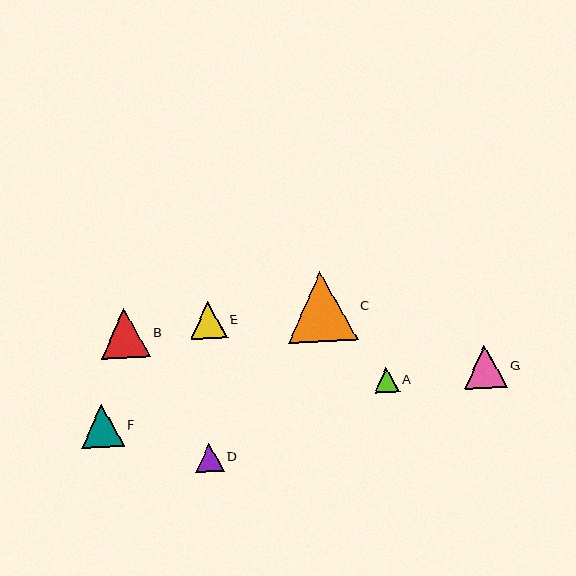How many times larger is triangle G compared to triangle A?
Triangle G is approximately 1.7 times the size of triangle A.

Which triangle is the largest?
Triangle C is the largest with a size of approximately 70 pixels.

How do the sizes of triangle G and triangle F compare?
Triangle G and triangle F are approximately the same size.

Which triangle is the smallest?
Triangle A is the smallest with a size of approximately 25 pixels.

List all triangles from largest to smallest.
From largest to smallest: C, B, G, F, E, D, A.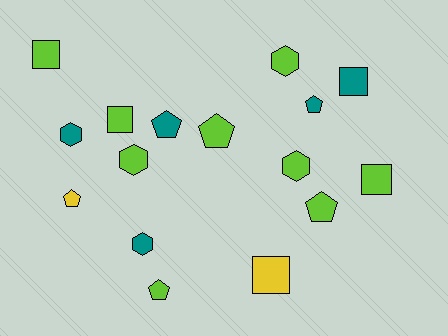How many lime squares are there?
There are 3 lime squares.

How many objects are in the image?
There are 16 objects.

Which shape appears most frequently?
Pentagon, with 6 objects.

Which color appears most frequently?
Lime, with 9 objects.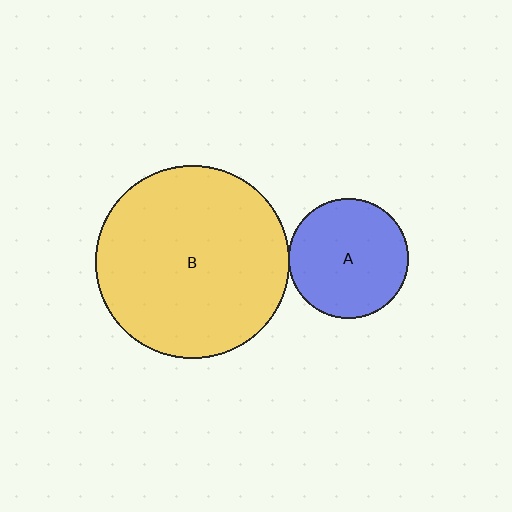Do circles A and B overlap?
Yes.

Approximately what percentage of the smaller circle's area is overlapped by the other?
Approximately 5%.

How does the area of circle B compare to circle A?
Approximately 2.6 times.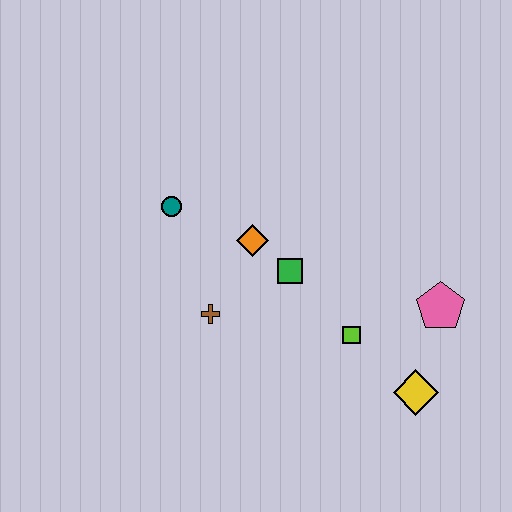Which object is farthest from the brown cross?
The pink pentagon is farthest from the brown cross.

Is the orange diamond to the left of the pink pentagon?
Yes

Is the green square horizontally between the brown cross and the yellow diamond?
Yes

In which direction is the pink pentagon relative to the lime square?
The pink pentagon is to the right of the lime square.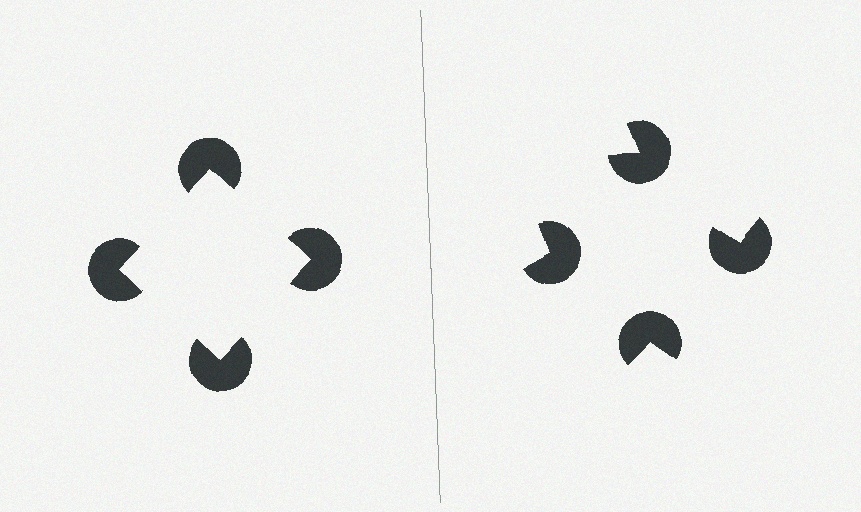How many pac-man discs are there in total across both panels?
8 — 4 on each side.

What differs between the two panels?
The pac-man discs are positioned identically on both sides; only the wedge orientations differ. On the left they align to a square; on the right they are misaligned.